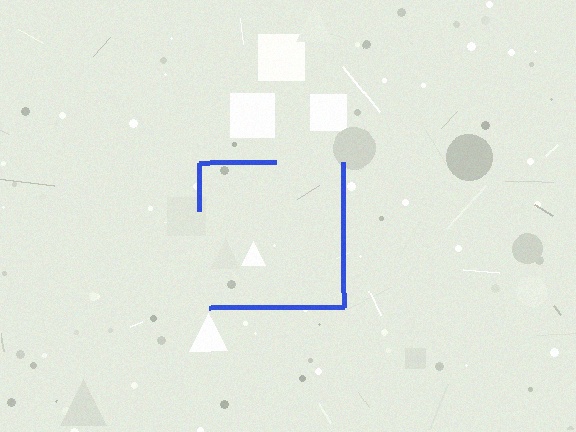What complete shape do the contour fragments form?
The contour fragments form a square.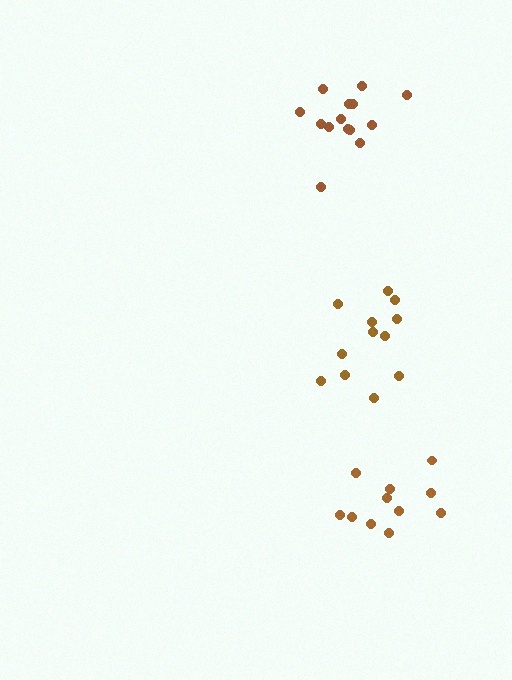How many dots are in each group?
Group 1: 12 dots, Group 2: 14 dots, Group 3: 11 dots (37 total).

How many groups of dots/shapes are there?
There are 3 groups.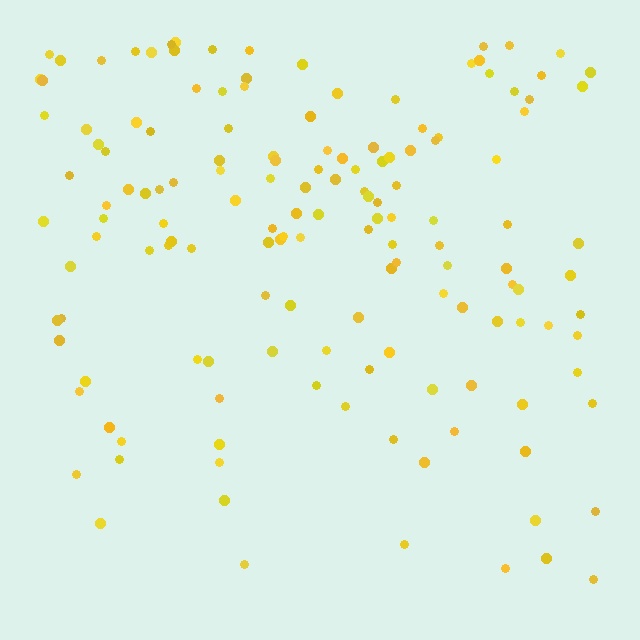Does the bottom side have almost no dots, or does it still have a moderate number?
Still a moderate number, just noticeably fewer than the top.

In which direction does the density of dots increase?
From bottom to top, with the top side densest.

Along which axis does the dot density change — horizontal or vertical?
Vertical.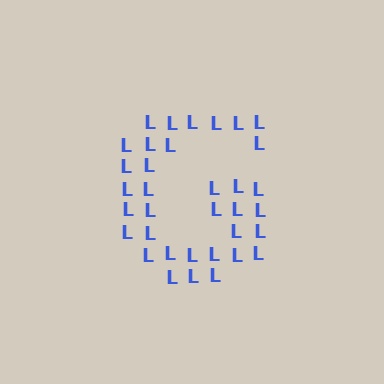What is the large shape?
The large shape is the letter G.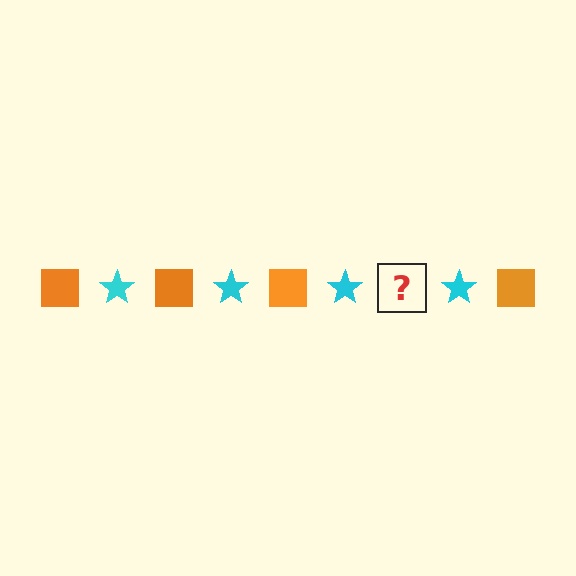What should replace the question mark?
The question mark should be replaced with an orange square.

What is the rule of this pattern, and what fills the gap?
The rule is that the pattern alternates between orange square and cyan star. The gap should be filled with an orange square.